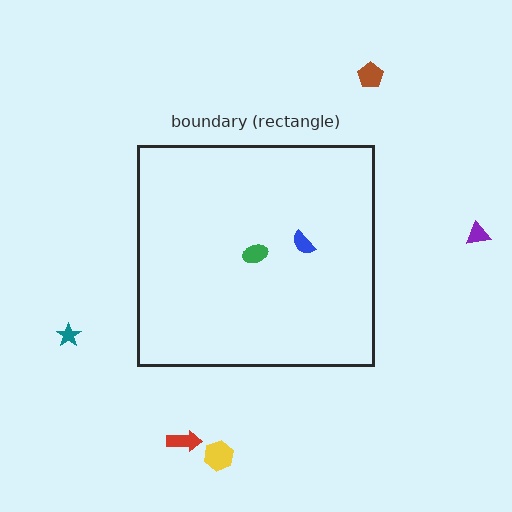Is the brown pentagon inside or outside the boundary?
Outside.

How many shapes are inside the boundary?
2 inside, 5 outside.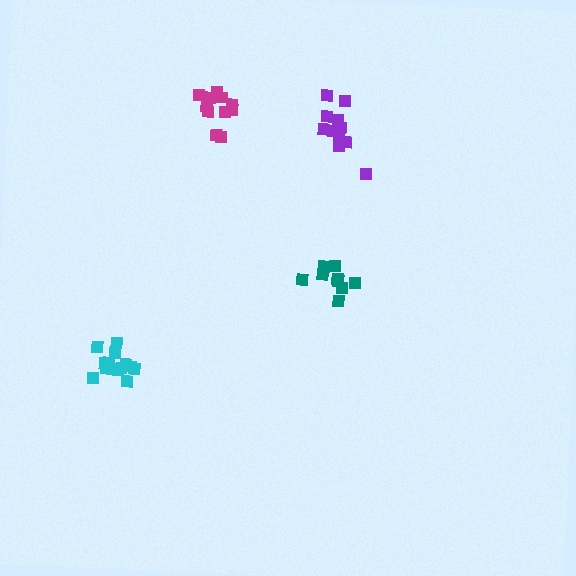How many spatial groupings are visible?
There are 4 spatial groupings.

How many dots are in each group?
Group 1: 14 dots, Group 2: 12 dots, Group 3: 9 dots, Group 4: 11 dots (46 total).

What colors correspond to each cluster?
The clusters are colored: cyan, purple, teal, magenta.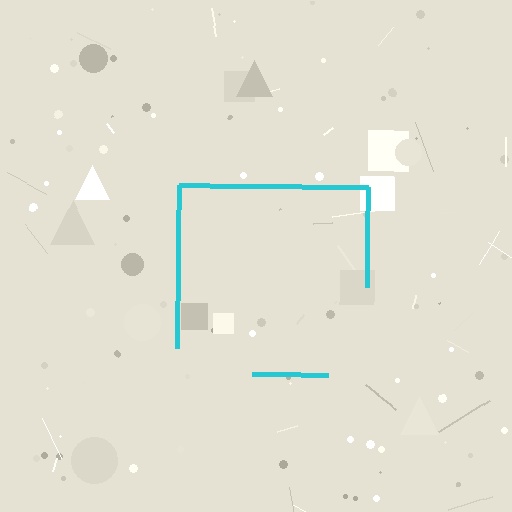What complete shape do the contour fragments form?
The contour fragments form a square.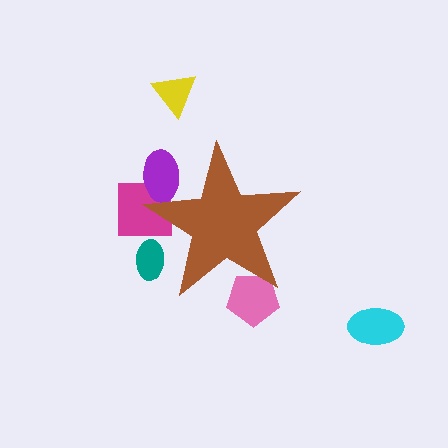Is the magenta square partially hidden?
Yes, the magenta square is partially hidden behind the brown star.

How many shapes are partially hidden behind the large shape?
4 shapes are partially hidden.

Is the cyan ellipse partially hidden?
No, the cyan ellipse is fully visible.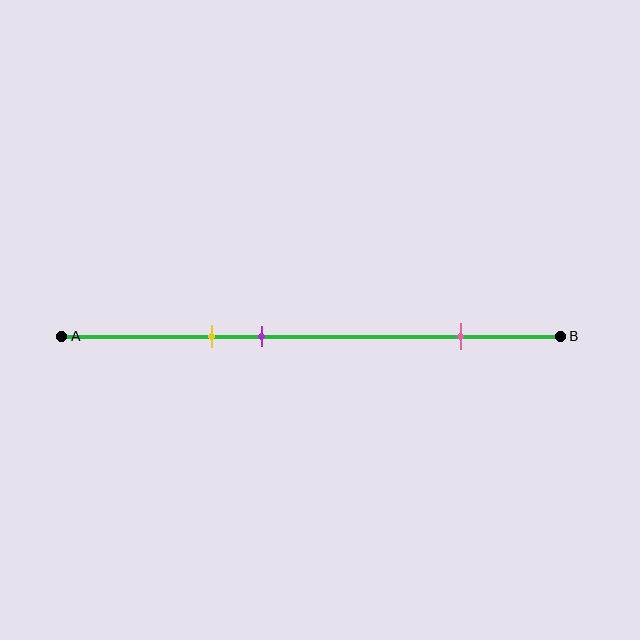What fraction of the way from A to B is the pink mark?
The pink mark is approximately 80% (0.8) of the way from A to B.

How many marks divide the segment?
There are 3 marks dividing the segment.